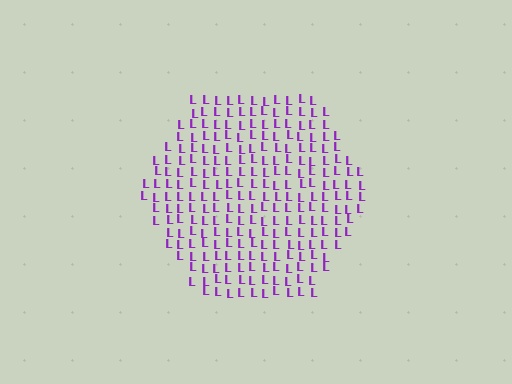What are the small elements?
The small elements are letter L's.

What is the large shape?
The large shape is a hexagon.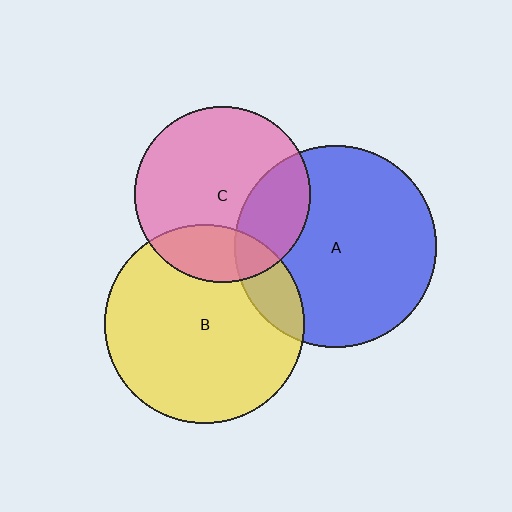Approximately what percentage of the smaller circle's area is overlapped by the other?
Approximately 15%.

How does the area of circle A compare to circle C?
Approximately 1.3 times.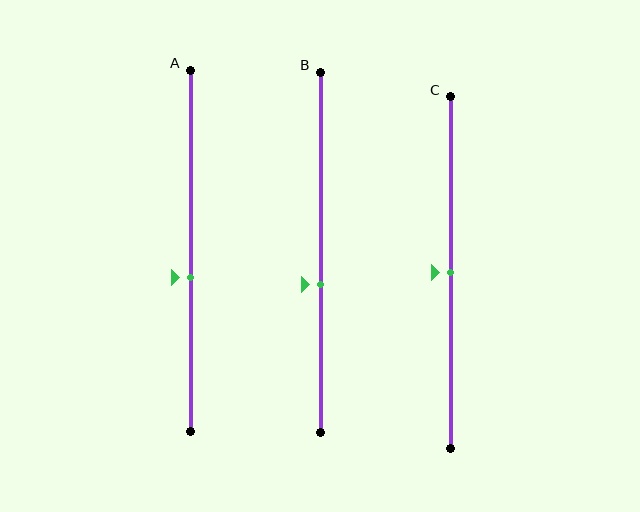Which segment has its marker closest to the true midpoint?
Segment C has its marker closest to the true midpoint.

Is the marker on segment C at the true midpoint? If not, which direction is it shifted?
Yes, the marker on segment C is at the true midpoint.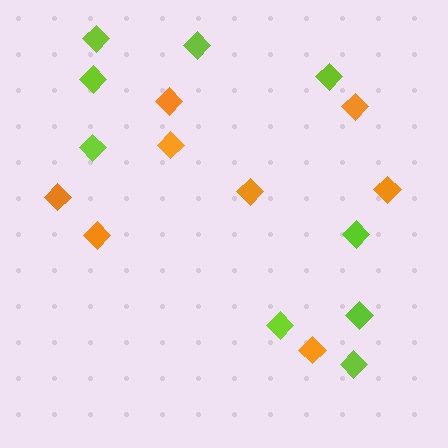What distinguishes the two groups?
There are 2 groups: one group of orange diamonds (8) and one group of lime diamonds (9).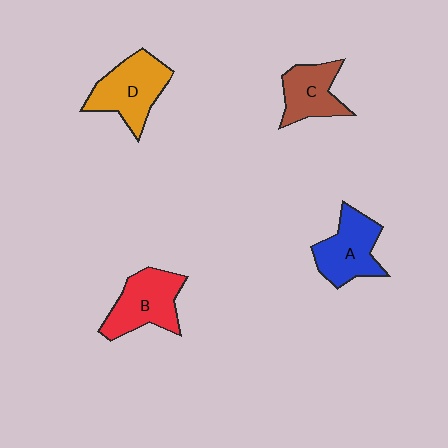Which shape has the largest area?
Shape D (orange).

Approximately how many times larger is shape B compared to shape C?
Approximately 1.2 times.